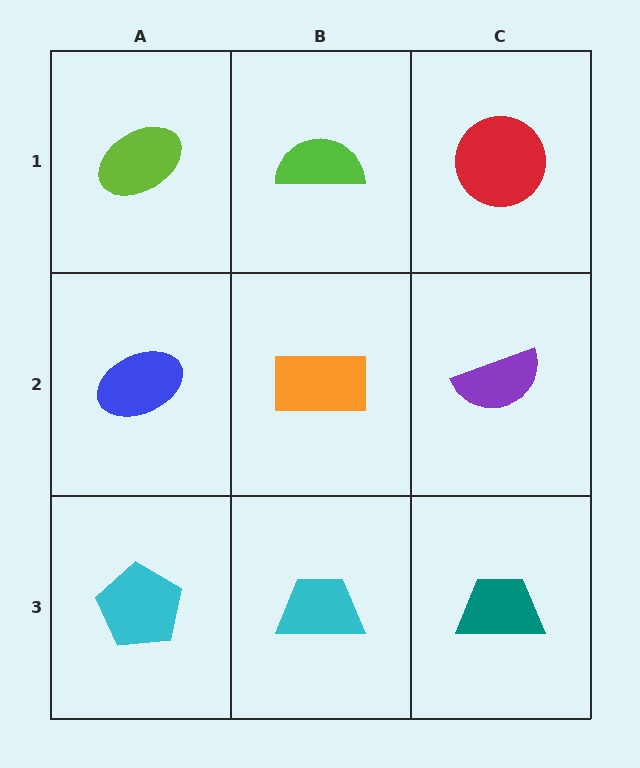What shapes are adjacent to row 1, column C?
A purple semicircle (row 2, column C), a lime semicircle (row 1, column B).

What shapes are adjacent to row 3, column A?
A blue ellipse (row 2, column A), a cyan trapezoid (row 3, column B).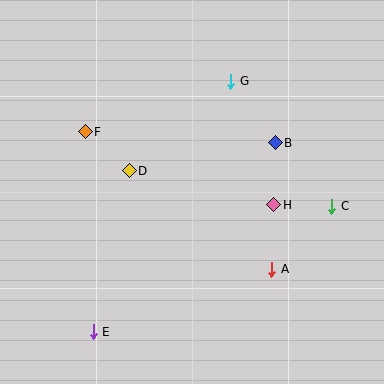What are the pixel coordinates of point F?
Point F is at (85, 132).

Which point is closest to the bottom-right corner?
Point A is closest to the bottom-right corner.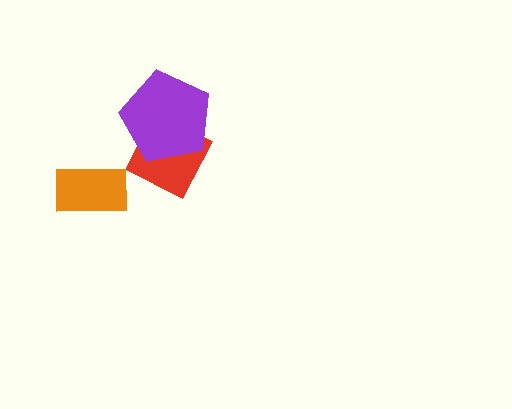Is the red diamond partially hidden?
Yes, it is partially covered by another shape.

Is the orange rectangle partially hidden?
No, no other shape covers it.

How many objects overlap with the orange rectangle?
0 objects overlap with the orange rectangle.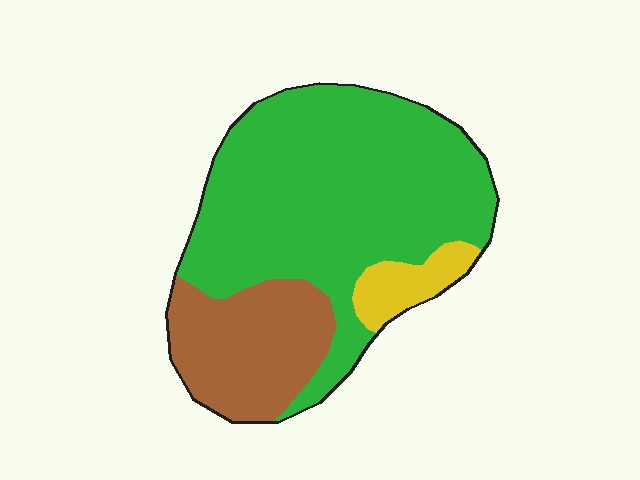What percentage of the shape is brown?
Brown covers 24% of the shape.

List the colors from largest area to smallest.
From largest to smallest: green, brown, yellow.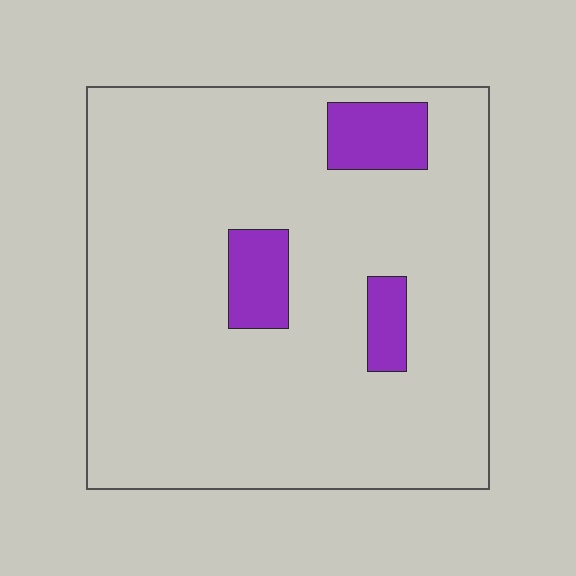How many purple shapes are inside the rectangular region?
3.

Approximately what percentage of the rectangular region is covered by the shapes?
Approximately 10%.